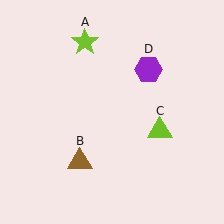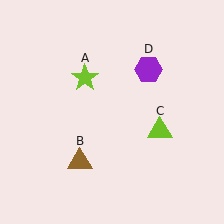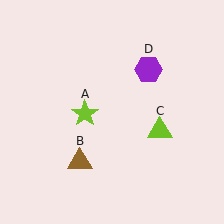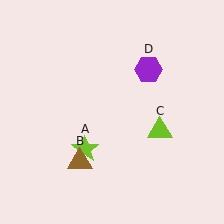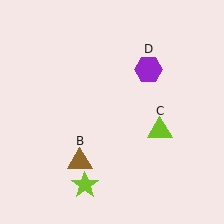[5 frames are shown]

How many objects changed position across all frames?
1 object changed position: lime star (object A).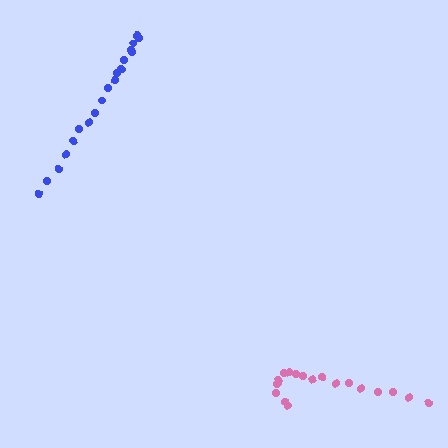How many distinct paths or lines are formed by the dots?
There are 2 distinct paths.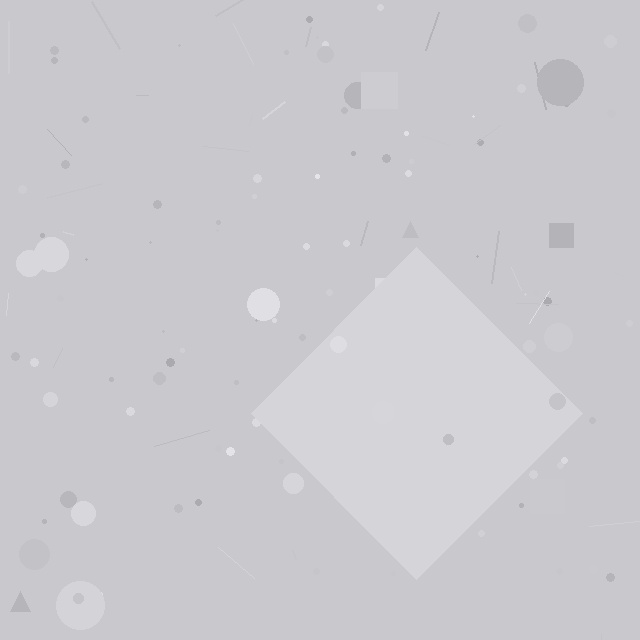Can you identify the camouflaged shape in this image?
The camouflaged shape is a diamond.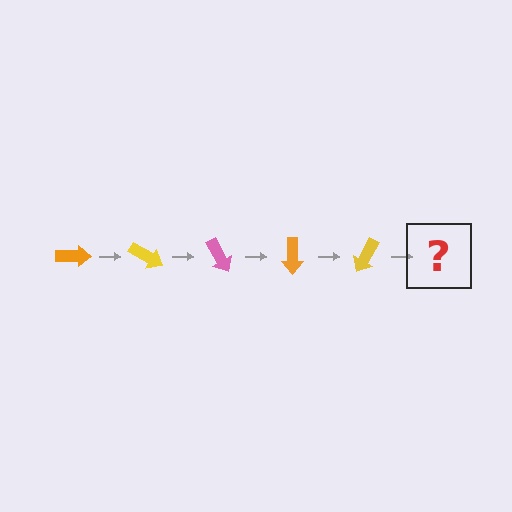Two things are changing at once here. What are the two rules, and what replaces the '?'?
The two rules are that it rotates 30 degrees each step and the color cycles through orange, yellow, and pink. The '?' should be a pink arrow, rotated 150 degrees from the start.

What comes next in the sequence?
The next element should be a pink arrow, rotated 150 degrees from the start.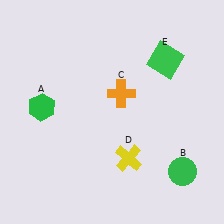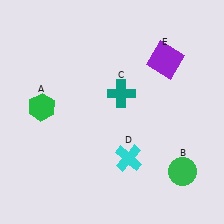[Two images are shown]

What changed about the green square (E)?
In Image 1, E is green. In Image 2, it changed to purple.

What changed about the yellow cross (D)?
In Image 1, D is yellow. In Image 2, it changed to cyan.